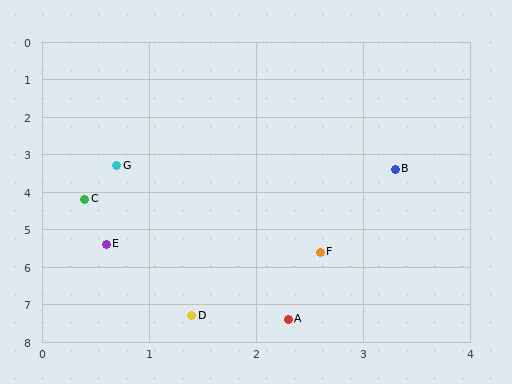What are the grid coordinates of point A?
Point A is at approximately (2.3, 7.4).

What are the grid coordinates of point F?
Point F is at approximately (2.6, 5.6).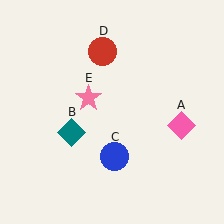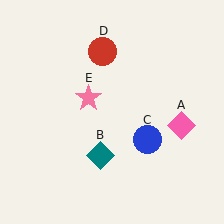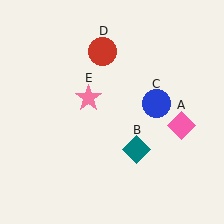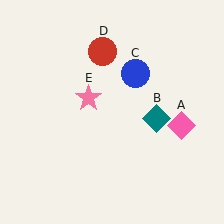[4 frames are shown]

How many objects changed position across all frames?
2 objects changed position: teal diamond (object B), blue circle (object C).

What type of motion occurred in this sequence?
The teal diamond (object B), blue circle (object C) rotated counterclockwise around the center of the scene.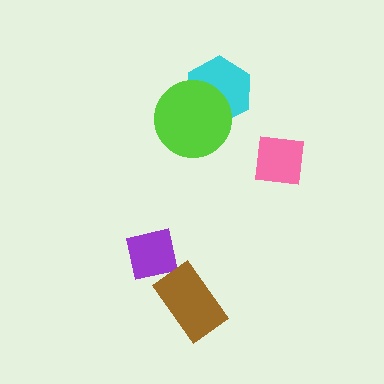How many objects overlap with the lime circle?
1 object overlaps with the lime circle.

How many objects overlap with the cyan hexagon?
1 object overlaps with the cyan hexagon.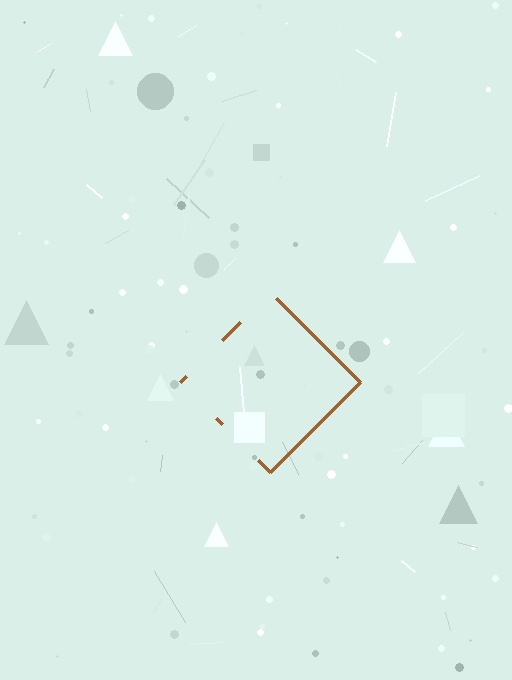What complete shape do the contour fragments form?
The contour fragments form a diamond.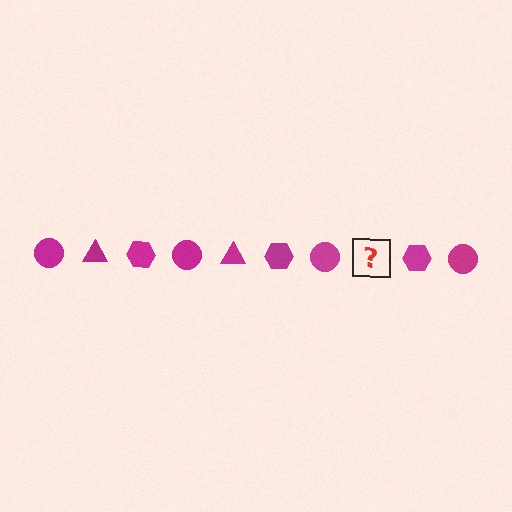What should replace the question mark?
The question mark should be replaced with a magenta triangle.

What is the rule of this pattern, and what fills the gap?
The rule is that the pattern cycles through circle, triangle, hexagon shapes in magenta. The gap should be filled with a magenta triangle.